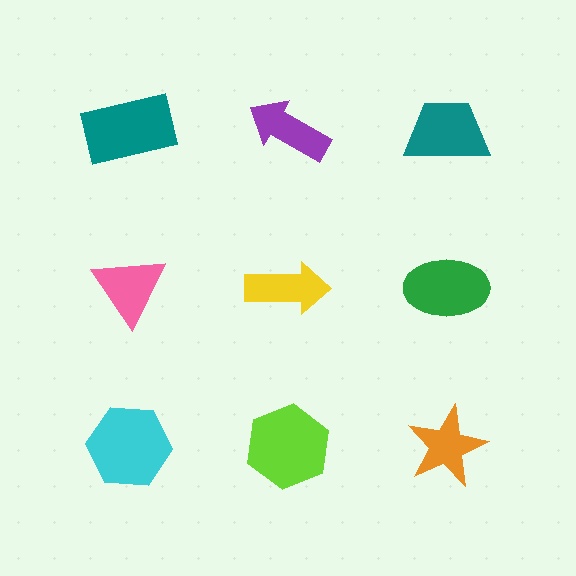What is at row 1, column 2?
A purple arrow.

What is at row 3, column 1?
A cyan hexagon.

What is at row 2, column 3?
A green ellipse.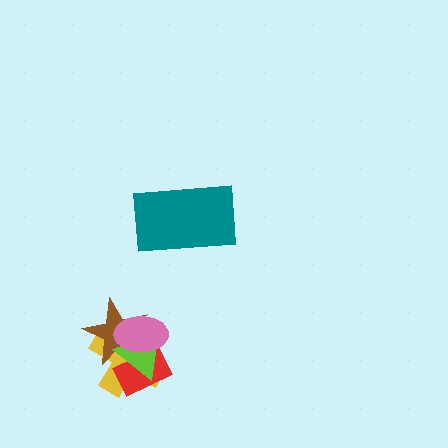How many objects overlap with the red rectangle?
4 objects overlap with the red rectangle.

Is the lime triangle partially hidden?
Yes, it is partially covered by another shape.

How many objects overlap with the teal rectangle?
0 objects overlap with the teal rectangle.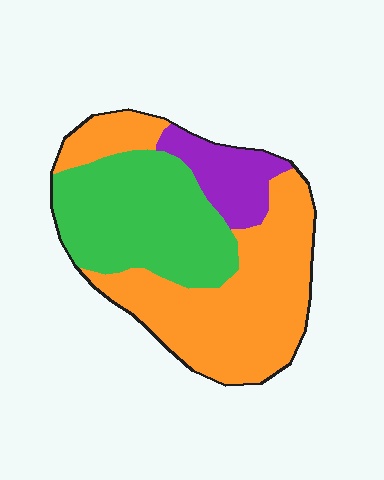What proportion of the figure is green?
Green takes up about three eighths (3/8) of the figure.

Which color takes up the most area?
Orange, at roughly 50%.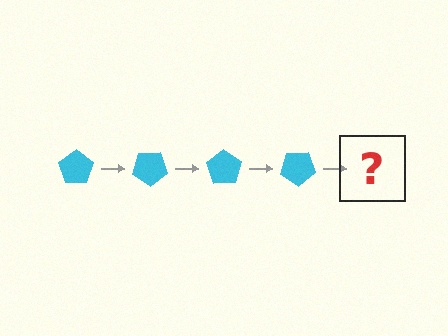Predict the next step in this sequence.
The next step is a cyan pentagon rotated 140 degrees.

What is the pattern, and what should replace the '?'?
The pattern is that the pentagon rotates 35 degrees each step. The '?' should be a cyan pentagon rotated 140 degrees.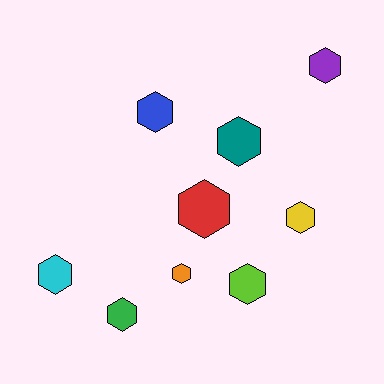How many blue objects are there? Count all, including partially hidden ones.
There is 1 blue object.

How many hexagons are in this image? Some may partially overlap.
There are 9 hexagons.